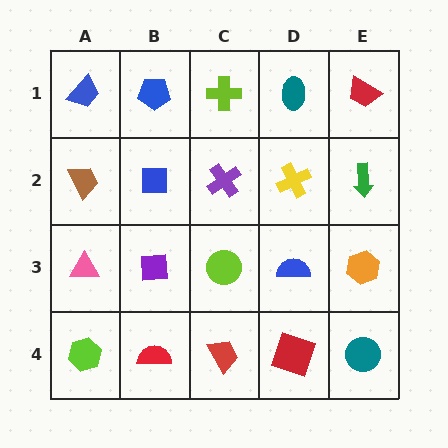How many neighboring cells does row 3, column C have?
4.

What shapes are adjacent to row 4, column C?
A lime circle (row 3, column C), a red semicircle (row 4, column B), a red square (row 4, column D).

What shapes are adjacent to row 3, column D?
A yellow cross (row 2, column D), a red square (row 4, column D), a lime circle (row 3, column C), an orange hexagon (row 3, column E).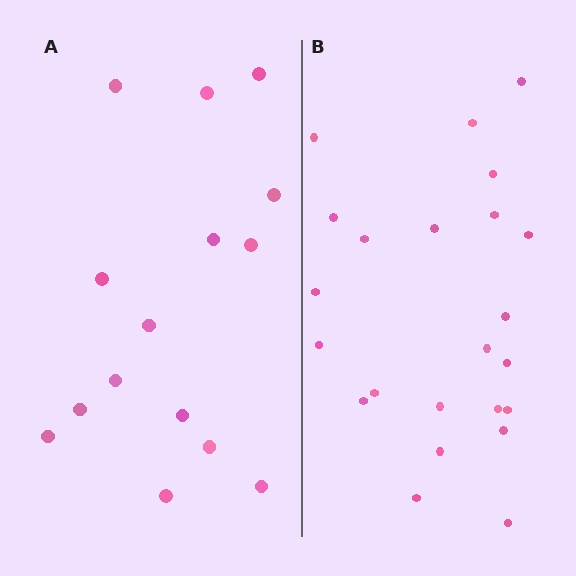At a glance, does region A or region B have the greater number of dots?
Region B (the right region) has more dots.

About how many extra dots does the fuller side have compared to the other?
Region B has roughly 8 or so more dots than region A.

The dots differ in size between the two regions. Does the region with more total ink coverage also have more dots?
No. Region A has more total ink coverage because its dots are larger, but region B actually contains more individual dots. Total area can be misleading — the number of items is what matters here.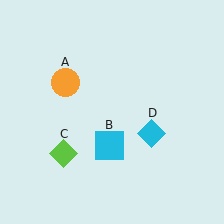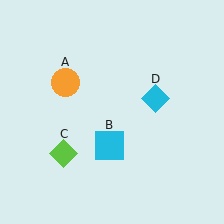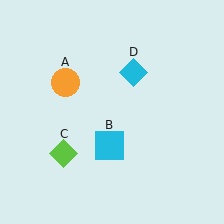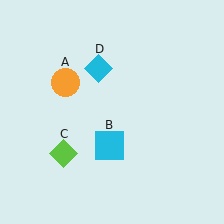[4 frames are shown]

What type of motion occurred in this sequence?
The cyan diamond (object D) rotated counterclockwise around the center of the scene.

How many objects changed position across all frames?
1 object changed position: cyan diamond (object D).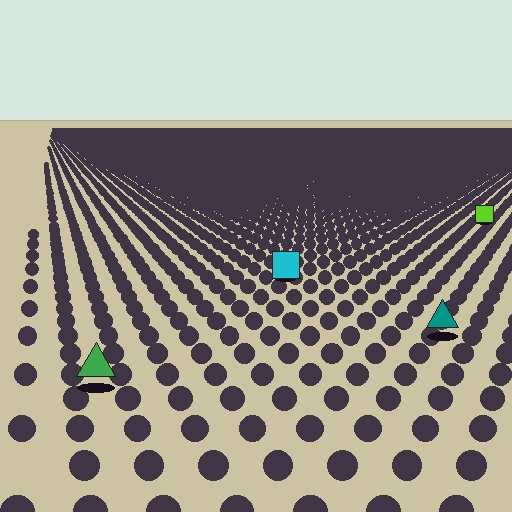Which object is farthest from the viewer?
The lime square is farthest from the viewer. It appears smaller and the ground texture around it is denser.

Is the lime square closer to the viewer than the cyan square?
No. The cyan square is closer — you can tell from the texture gradient: the ground texture is coarser near it.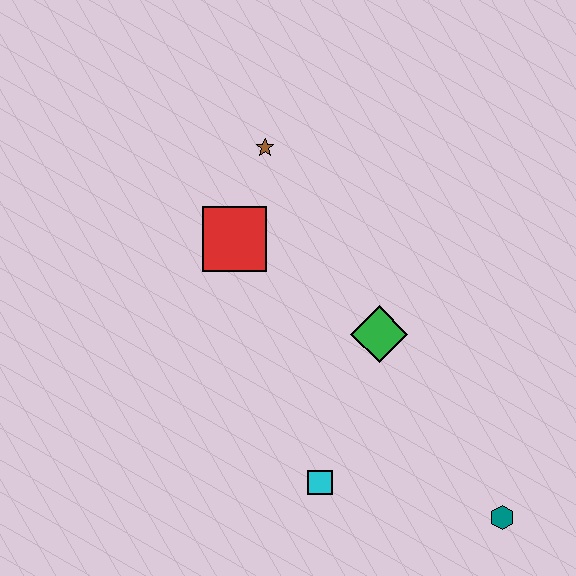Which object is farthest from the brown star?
The teal hexagon is farthest from the brown star.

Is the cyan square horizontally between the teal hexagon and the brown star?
Yes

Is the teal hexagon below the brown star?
Yes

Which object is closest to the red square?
The brown star is closest to the red square.